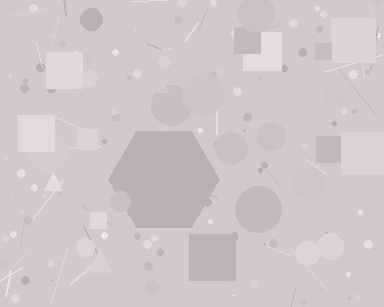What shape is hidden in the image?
A hexagon is hidden in the image.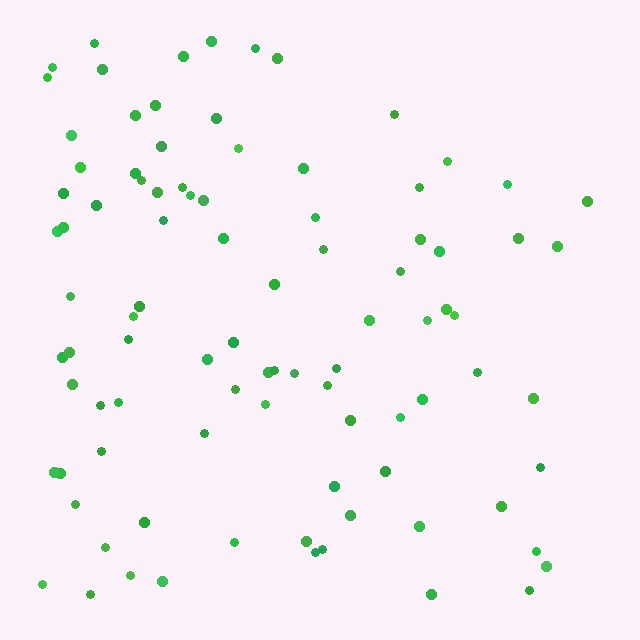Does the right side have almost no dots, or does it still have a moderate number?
Still a moderate number, just noticeably fewer than the left.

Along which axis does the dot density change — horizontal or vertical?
Horizontal.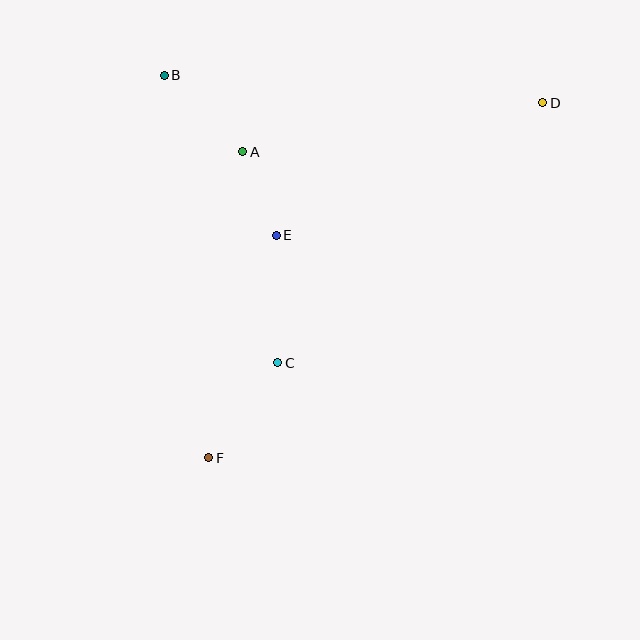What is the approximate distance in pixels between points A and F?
The distance between A and F is approximately 308 pixels.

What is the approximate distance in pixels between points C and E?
The distance between C and E is approximately 127 pixels.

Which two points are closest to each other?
Points A and E are closest to each other.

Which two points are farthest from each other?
Points D and F are farthest from each other.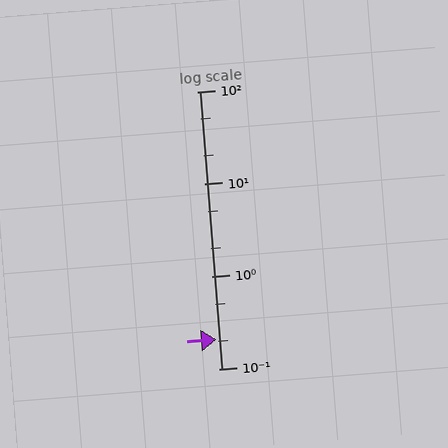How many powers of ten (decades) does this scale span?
The scale spans 3 decades, from 0.1 to 100.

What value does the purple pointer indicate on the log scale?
The pointer indicates approximately 0.21.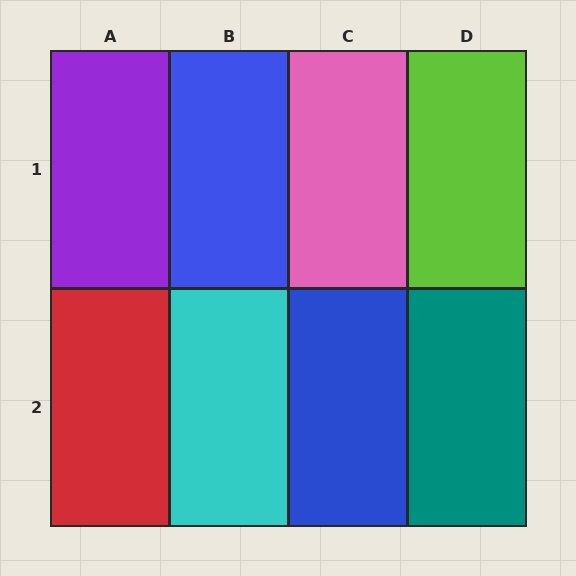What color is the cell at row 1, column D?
Lime.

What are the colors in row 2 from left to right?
Red, cyan, blue, teal.